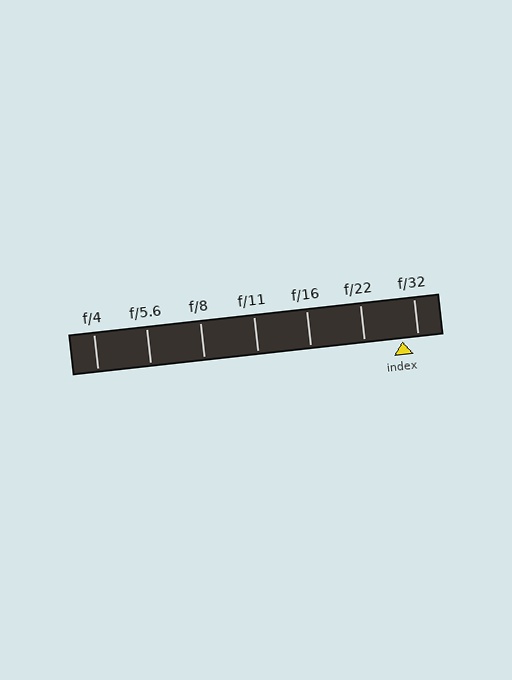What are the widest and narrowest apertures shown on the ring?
The widest aperture shown is f/4 and the narrowest is f/32.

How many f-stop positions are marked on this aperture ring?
There are 7 f-stop positions marked.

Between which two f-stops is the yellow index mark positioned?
The index mark is between f/22 and f/32.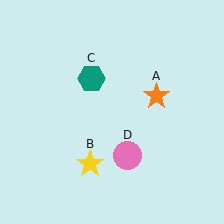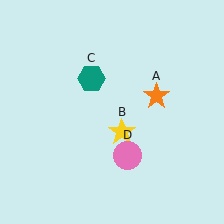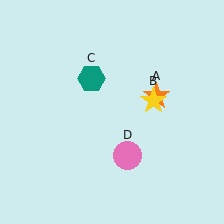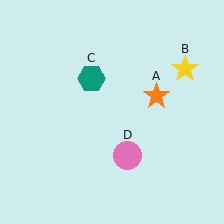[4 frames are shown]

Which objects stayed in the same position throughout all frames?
Orange star (object A) and teal hexagon (object C) and pink circle (object D) remained stationary.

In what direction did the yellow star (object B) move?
The yellow star (object B) moved up and to the right.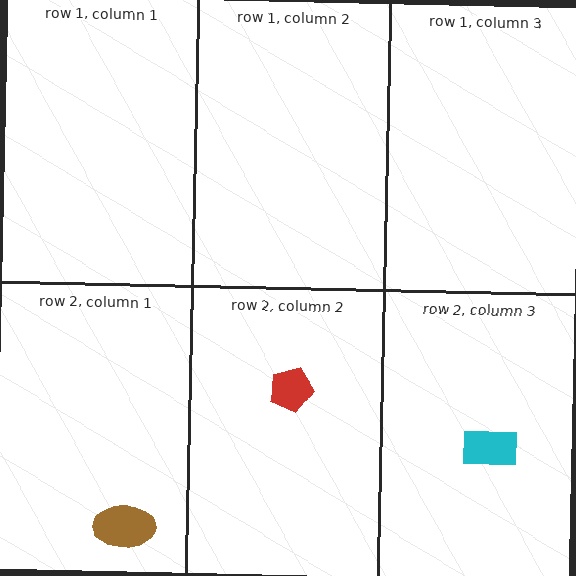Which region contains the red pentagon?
The row 2, column 2 region.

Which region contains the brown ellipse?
The row 2, column 1 region.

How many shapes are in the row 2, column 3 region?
1.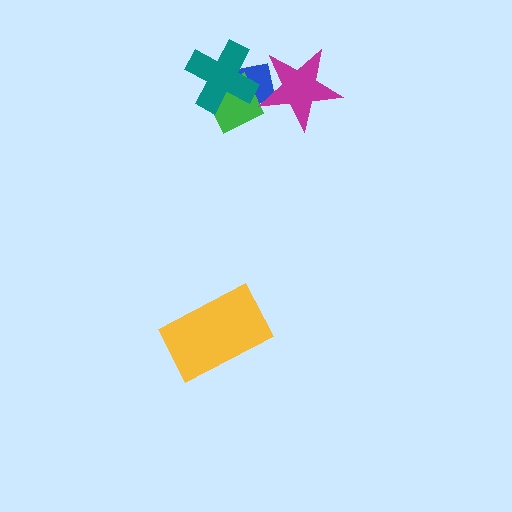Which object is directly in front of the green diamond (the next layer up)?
The teal cross is directly in front of the green diamond.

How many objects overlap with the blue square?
3 objects overlap with the blue square.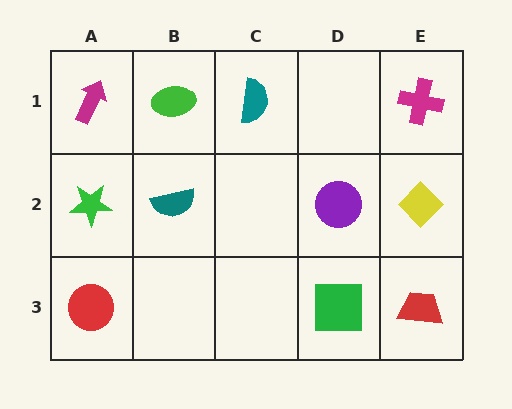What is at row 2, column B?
A teal semicircle.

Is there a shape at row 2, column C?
No, that cell is empty.